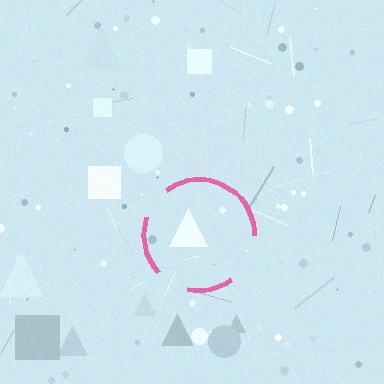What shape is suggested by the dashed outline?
The dashed outline suggests a circle.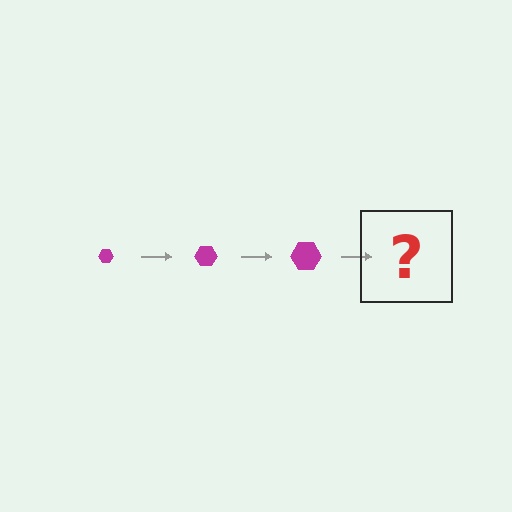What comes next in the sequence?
The next element should be a magenta hexagon, larger than the previous one.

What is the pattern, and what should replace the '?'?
The pattern is that the hexagon gets progressively larger each step. The '?' should be a magenta hexagon, larger than the previous one.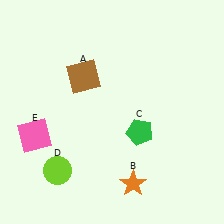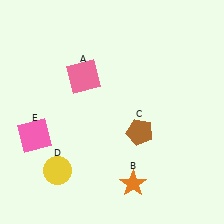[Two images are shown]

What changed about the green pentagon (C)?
In Image 1, C is green. In Image 2, it changed to brown.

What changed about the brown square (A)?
In Image 1, A is brown. In Image 2, it changed to pink.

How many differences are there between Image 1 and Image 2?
There are 3 differences between the two images.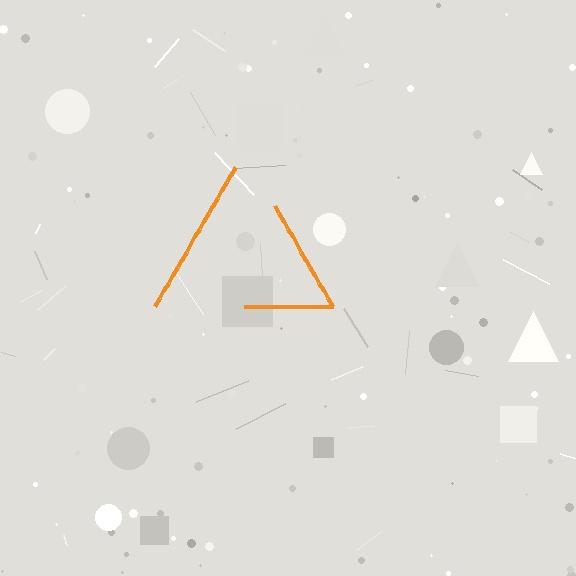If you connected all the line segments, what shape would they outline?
They would outline a triangle.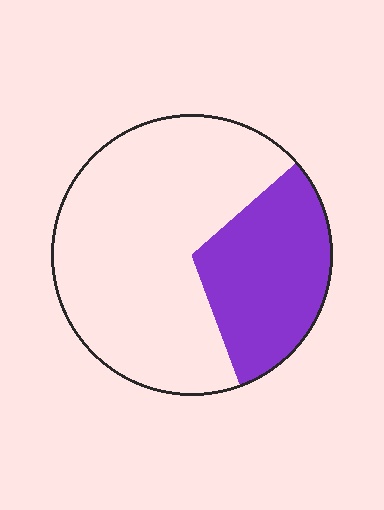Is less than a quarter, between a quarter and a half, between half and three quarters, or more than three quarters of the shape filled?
Between a quarter and a half.